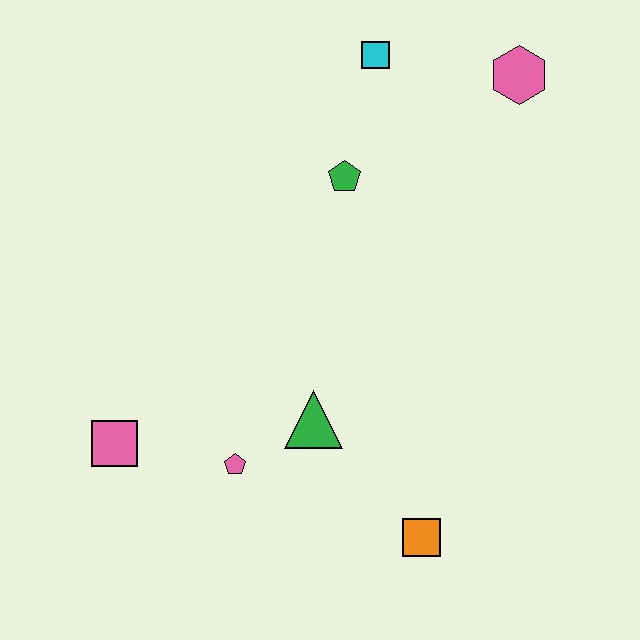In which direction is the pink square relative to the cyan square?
The pink square is below the cyan square.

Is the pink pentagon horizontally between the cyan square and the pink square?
Yes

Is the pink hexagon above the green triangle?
Yes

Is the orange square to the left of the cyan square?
No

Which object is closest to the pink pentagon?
The green triangle is closest to the pink pentagon.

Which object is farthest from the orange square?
The cyan square is farthest from the orange square.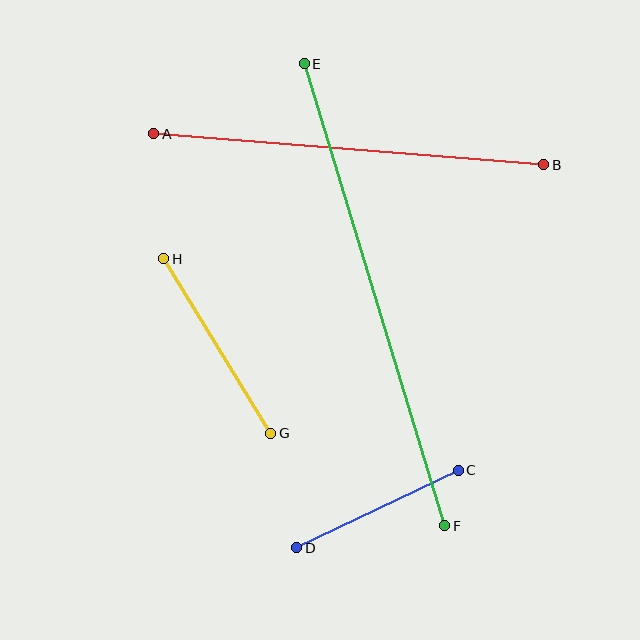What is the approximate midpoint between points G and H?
The midpoint is at approximately (217, 346) pixels.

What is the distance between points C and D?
The distance is approximately 179 pixels.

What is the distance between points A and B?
The distance is approximately 391 pixels.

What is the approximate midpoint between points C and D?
The midpoint is at approximately (378, 509) pixels.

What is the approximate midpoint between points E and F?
The midpoint is at approximately (374, 295) pixels.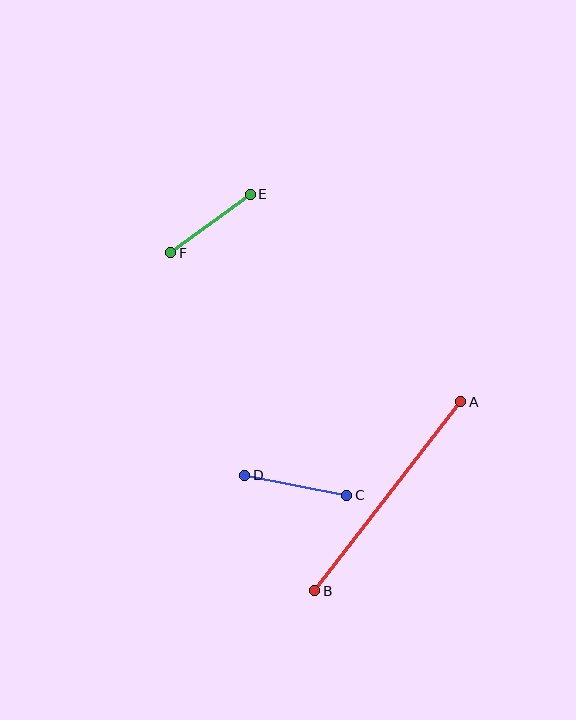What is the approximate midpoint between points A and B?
The midpoint is at approximately (388, 496) pixels.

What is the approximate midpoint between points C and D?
The midpoint is at approximately (296, 485) pixels.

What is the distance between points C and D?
The distance is approximately 104 pixels.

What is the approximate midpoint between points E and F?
The midpoint is at approximately (210, 223) pixels.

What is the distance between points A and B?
The distance is approximately 239 pixels.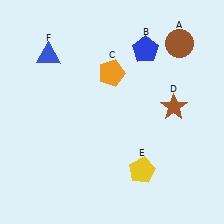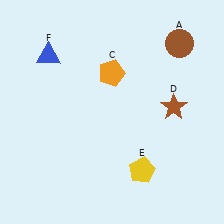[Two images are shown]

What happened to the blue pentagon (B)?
The blue pentagon (B) was removed in Image 2. It was in the top-right area of Image 1.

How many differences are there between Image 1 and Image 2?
There is 1 difference between the two images.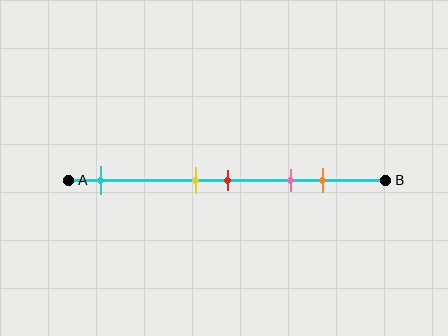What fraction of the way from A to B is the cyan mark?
The cyan mark is approximately 10% (0.1) of the way from A to B.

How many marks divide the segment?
There are 5 marks dividing the segment.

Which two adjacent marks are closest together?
The yellow and red marks are the closest adjacent pair.